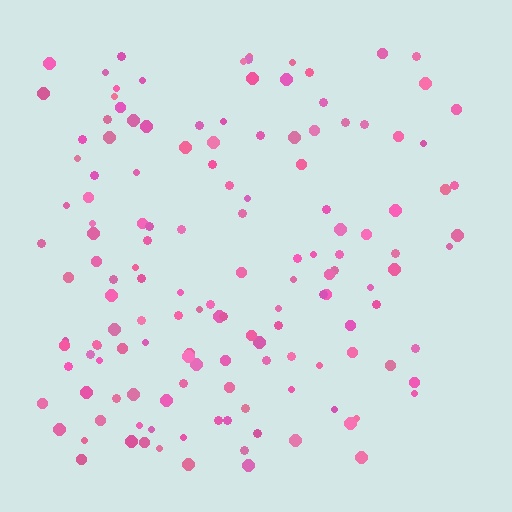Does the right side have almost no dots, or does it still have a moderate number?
Still a moderate number, just noticeably fewer than the left.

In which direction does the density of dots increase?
From right to left, with the left side densest.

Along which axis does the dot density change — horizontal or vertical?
Horizontal.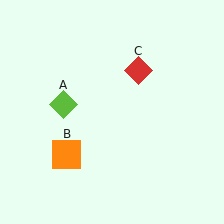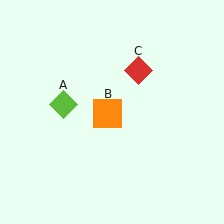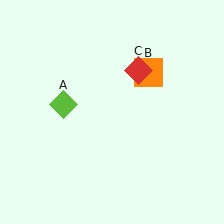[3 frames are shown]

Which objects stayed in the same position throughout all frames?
Lime diamond (object A) and red diamond (object C) remained stationary.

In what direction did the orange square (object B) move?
The orange square (object B) moved up and to the right.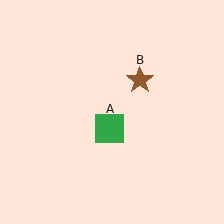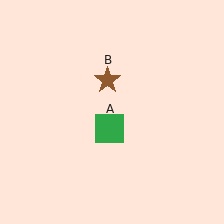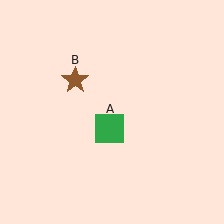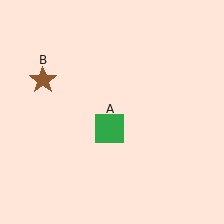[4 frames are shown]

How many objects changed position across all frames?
1 object changed position: brown star (object B).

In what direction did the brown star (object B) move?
The brown star (object B) moved left.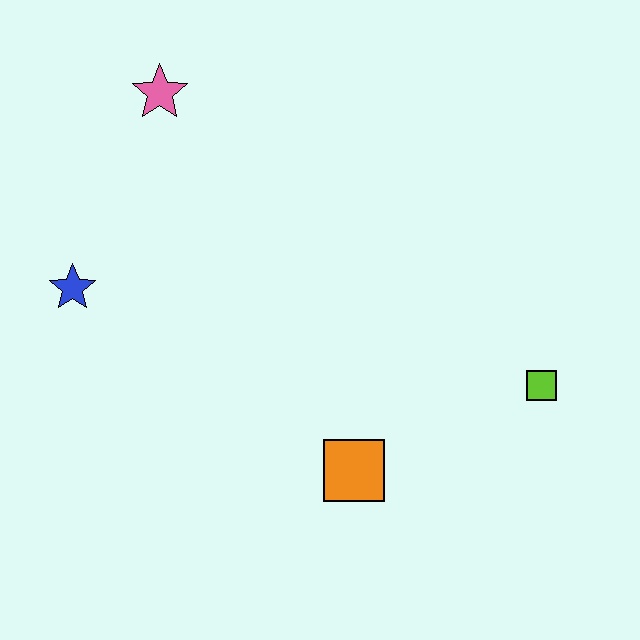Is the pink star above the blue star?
Yes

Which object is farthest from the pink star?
The lime square is farthest from the pink star.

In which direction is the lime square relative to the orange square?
The lime square is to the right of the orange square.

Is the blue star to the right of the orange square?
No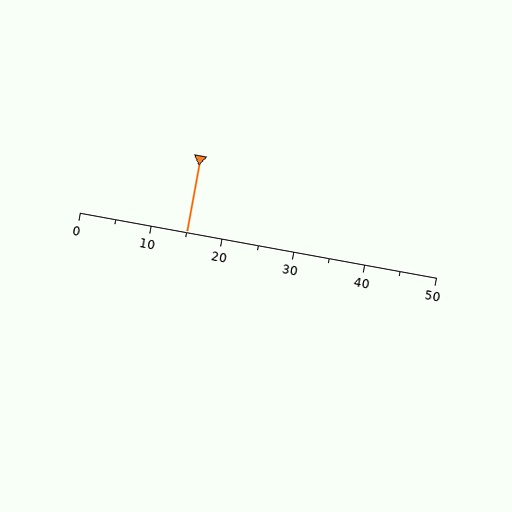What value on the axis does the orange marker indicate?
The marker indicates approximately 15.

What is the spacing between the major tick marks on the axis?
The major ticks are spaced 10 apart.